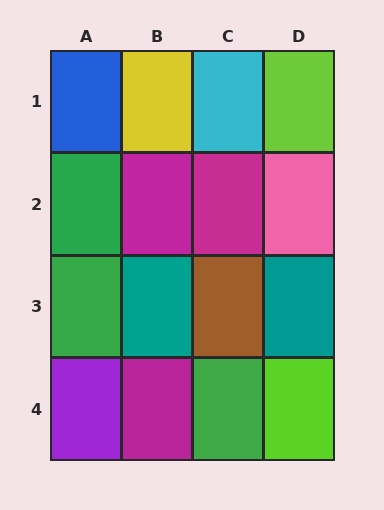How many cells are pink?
1 cell is pink.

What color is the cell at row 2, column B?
Magenta.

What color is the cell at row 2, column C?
Magenta.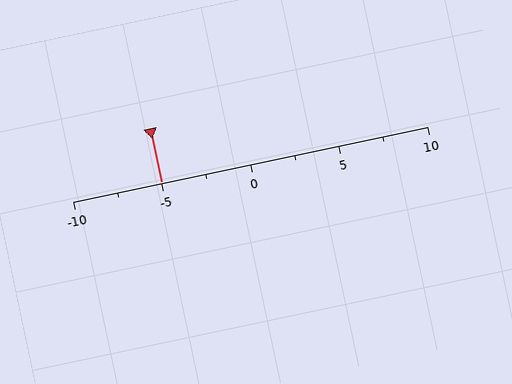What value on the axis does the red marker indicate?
The marker indicates approximately -5.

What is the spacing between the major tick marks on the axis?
The major ticks are spaced 5 apart.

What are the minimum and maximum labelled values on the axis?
The axis runs from -10 to 10.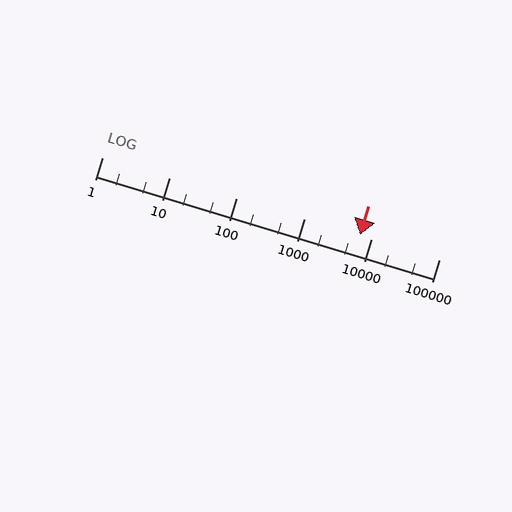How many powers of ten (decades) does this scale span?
The scale spans 5 decades, from 1 to 100000.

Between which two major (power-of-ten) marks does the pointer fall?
The pointer is between 1000 and 10000.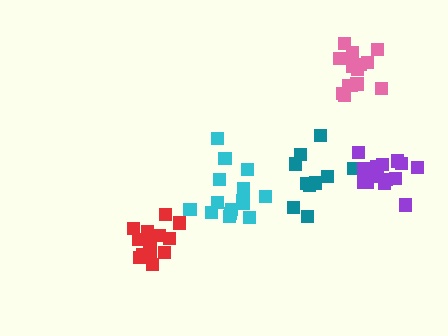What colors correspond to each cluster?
The clusters are colored: red, teal, pink, cyan, purple.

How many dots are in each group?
Group 1: 14 dots, Group 2: 10 dots, Group 3: 14 dots, Group 4: 15 dots, Group 5: 15 dots (68 total).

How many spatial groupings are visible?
There are 5 spatial groupings.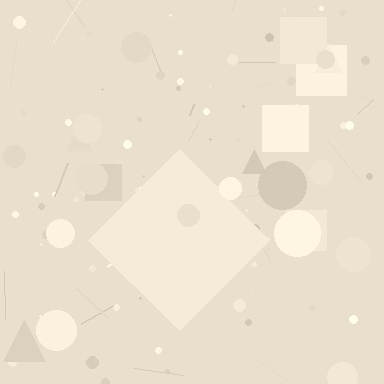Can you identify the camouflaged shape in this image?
The camouflaged shape is a diamond.